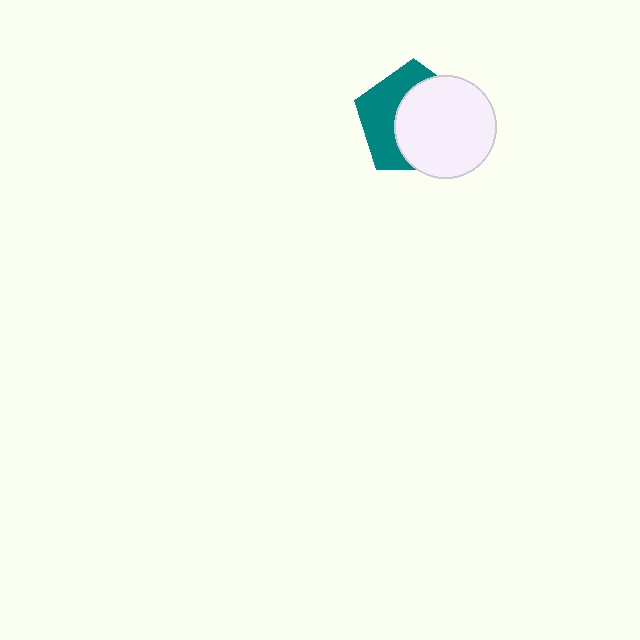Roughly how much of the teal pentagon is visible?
A small part of it is visible (roughly 42%).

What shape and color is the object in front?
The object in front is a white circle.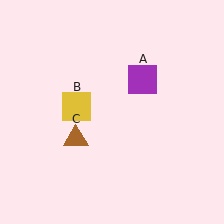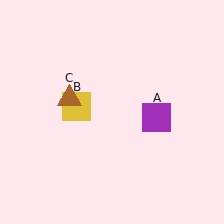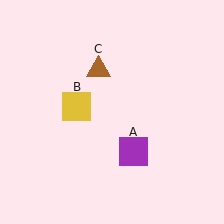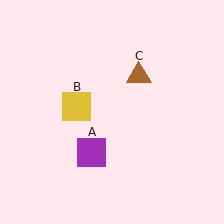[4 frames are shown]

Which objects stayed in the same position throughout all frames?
Yellow square (object B) remained stationary.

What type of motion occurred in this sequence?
The purple square (object A), brown triangle (object C) rotated clockwise around the center of the scene.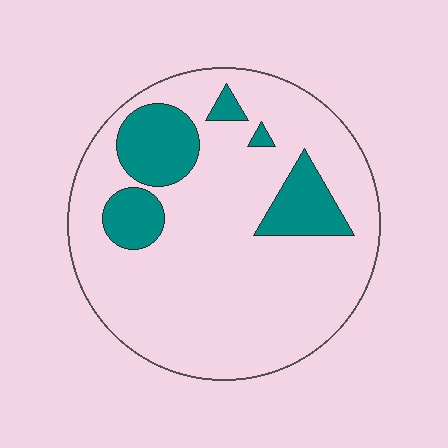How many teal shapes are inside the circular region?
5.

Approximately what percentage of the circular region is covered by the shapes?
Approximately 20%.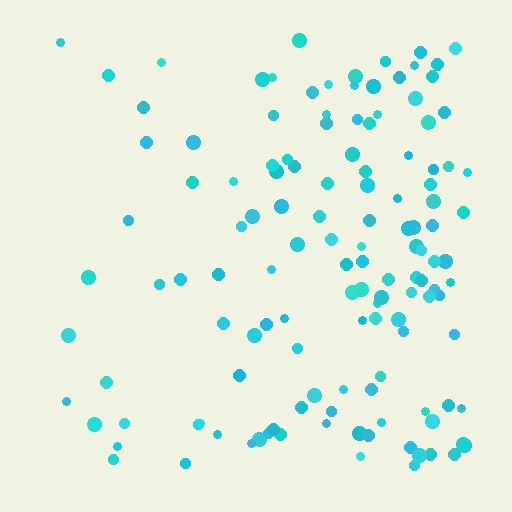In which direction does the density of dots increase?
From left to right, with the right side densest.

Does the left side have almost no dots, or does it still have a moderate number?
Still a moderate number, just noticeably fewer than the right.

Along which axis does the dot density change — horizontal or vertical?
Horizontal.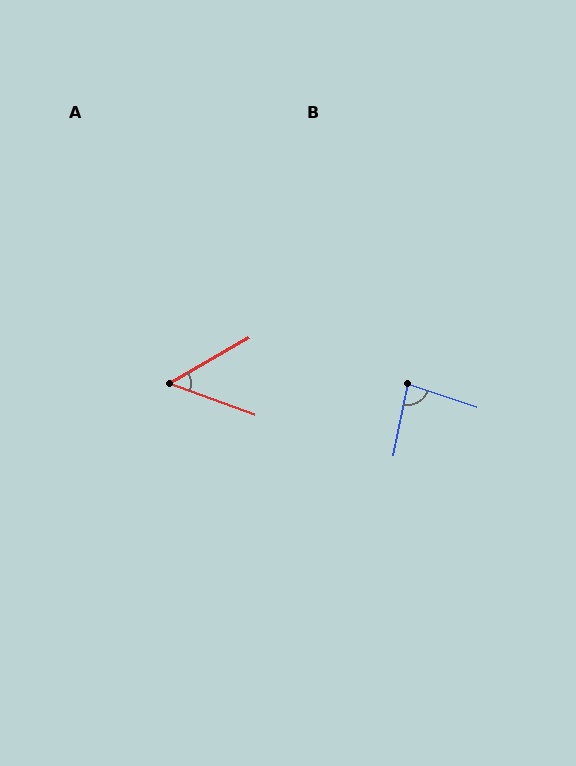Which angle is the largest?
B, at approximately 82 degrees.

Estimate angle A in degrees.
Approximately 50 degrees.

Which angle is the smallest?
A, at approximately 50 degrees.